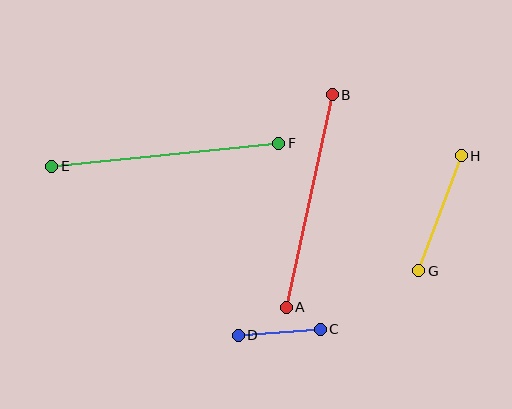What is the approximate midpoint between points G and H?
The midpoint is at approximately (440, 213) pixels.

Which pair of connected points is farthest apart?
Points E and F are farthest apart.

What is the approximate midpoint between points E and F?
The midpoint is at approximately (165, 155) pixels.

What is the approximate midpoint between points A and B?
The midpoint is at approximately (309, 201) pixels.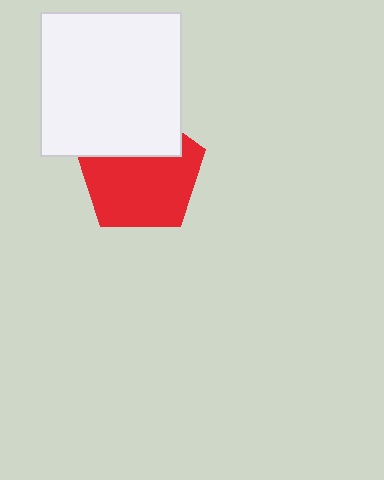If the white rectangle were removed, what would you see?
You would see the complete red pentagon.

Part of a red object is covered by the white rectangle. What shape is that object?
It is a pentagon.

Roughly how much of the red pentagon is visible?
Most of it is visible (roughly 67%).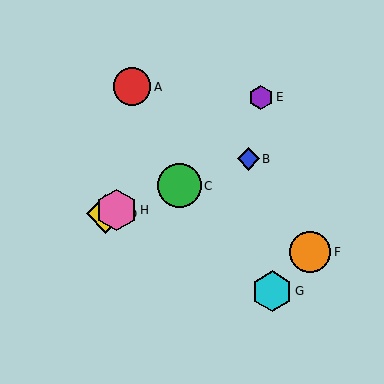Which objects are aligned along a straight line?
Objects B, C, D, H are aligned along a straight line.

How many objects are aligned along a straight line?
4 objects (B, C, D, H) are aligned along a straight line.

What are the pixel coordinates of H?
Object H is at (117, 210).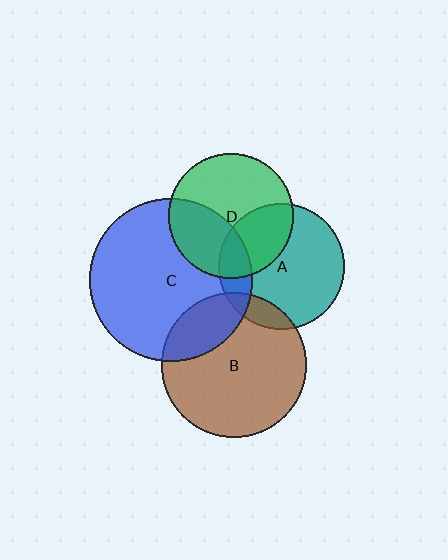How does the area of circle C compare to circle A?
Approximately 1.7 times.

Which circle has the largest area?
Circle C (blue).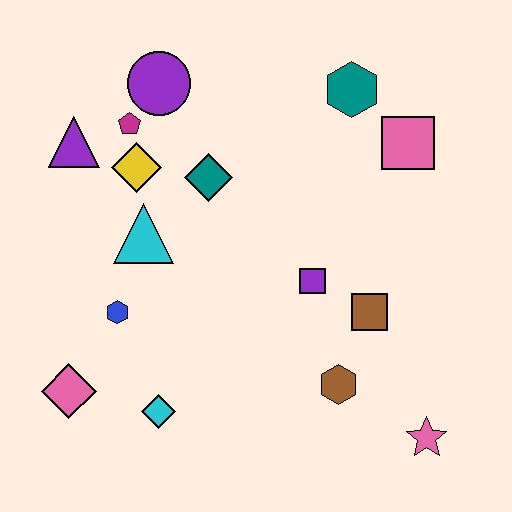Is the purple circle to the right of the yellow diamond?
Yes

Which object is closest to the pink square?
The teal hexagon is closest to the pink square.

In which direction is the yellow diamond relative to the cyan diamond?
The yellow diamond is above the cyan diamond.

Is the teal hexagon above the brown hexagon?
Yes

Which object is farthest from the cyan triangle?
The pink star is farthest from the cyan triangle.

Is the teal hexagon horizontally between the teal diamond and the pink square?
Yes